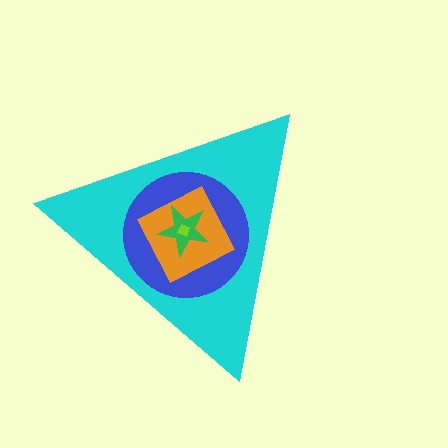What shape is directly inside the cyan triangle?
The blue circle.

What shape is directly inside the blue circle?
The orange square.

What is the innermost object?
The lime diamond.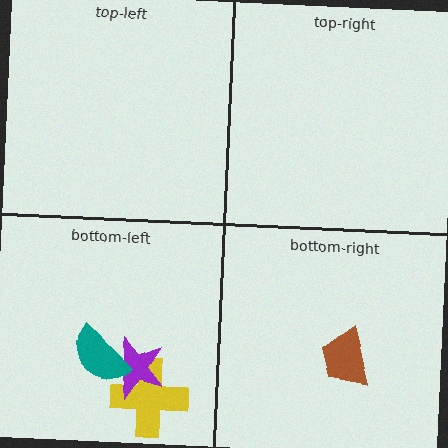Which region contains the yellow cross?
The bottom-left region.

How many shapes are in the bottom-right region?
1.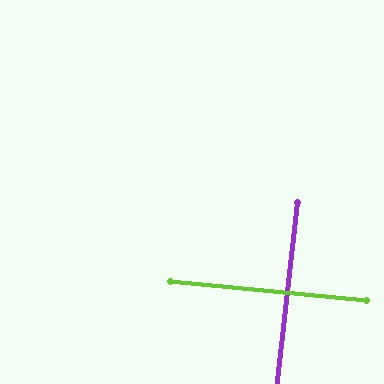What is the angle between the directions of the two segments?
Approximately 89 degrees.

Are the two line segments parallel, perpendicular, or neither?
Perpendicular — they meet at approximately 89°.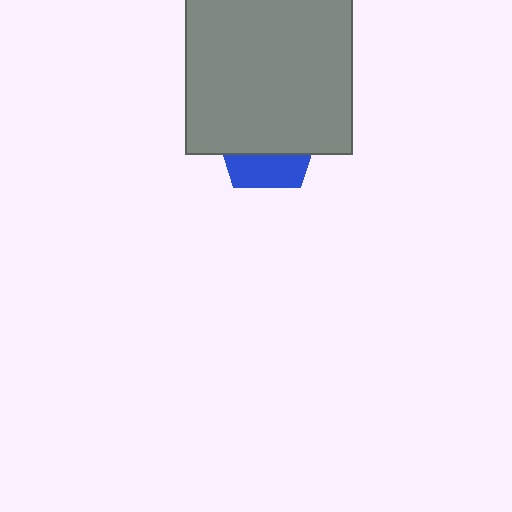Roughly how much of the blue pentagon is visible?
A small part of it is visible (roughly 32%).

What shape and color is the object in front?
The object in front is a gray square.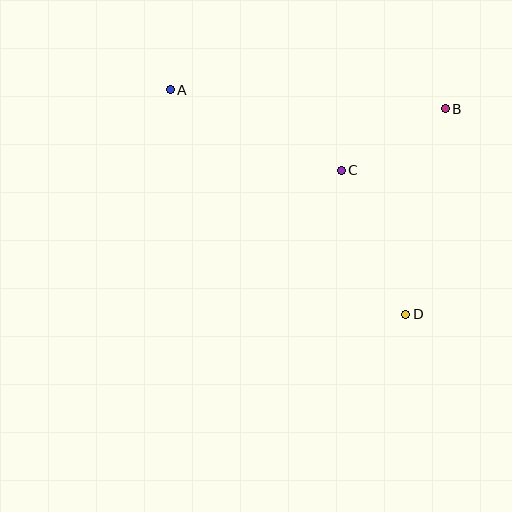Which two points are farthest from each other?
Points A and D are farthest from each other.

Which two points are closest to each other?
Points B and C are closest to each other.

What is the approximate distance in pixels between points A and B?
The distance between A and B is approximately 276 pixels.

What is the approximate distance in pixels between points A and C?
The distance between A and C is approximately 189 pixels.